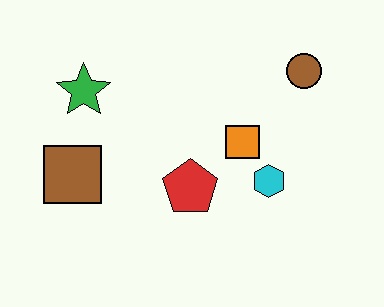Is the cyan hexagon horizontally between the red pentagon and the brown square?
No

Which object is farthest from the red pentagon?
The brown circle is farthest from the red pentagon.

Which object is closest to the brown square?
The green star is closest to the brown square.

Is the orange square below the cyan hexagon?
No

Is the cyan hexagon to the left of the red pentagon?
No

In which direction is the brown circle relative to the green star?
The brown circle is to the right of the green star.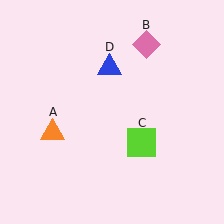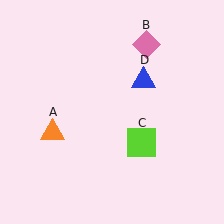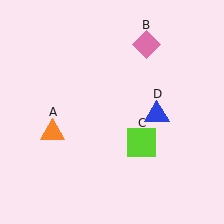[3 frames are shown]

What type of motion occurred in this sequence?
The blue triangle (object D) rotated clockwise around the center of the scene.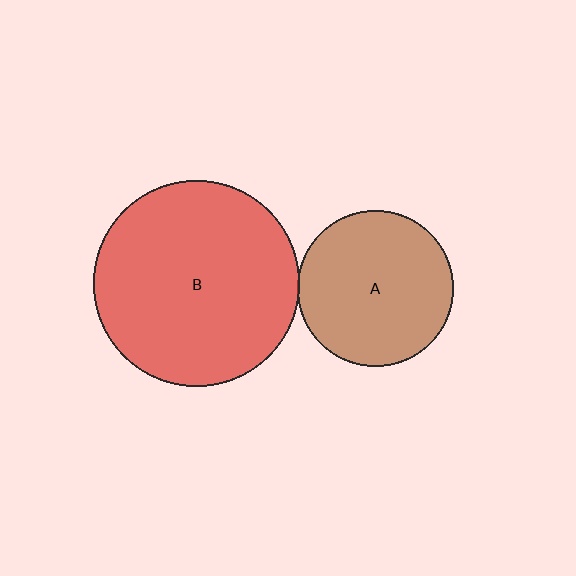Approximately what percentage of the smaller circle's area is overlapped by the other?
Approximately 5%.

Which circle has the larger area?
Circle B (red).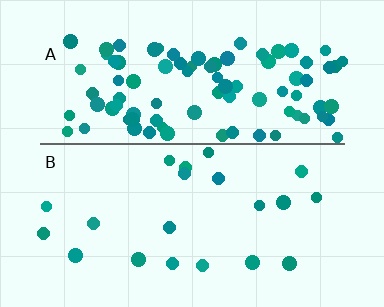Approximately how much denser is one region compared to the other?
Approximately 4.4× — region A over region B.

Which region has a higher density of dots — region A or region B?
A (the top).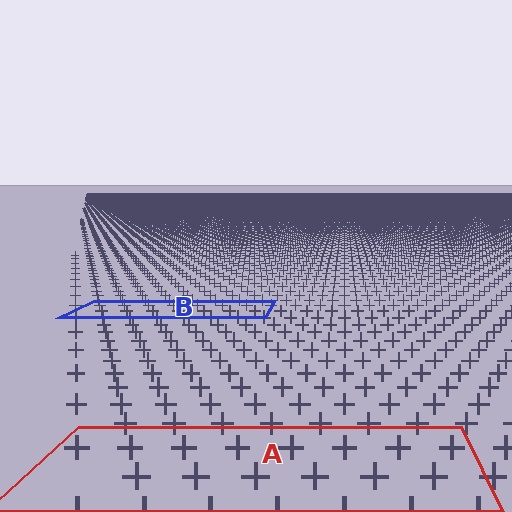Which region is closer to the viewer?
Region A is closer. The texture elements there are larger and more spread out.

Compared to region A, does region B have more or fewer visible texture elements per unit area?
Region B has more texture elements per unit area — they are packed more densely because it is farther away.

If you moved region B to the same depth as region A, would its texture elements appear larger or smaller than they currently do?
They would appear larger. At a closer depth, the same texture elements are projected at a bigger on-screen size.